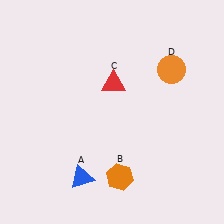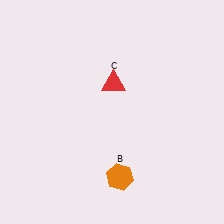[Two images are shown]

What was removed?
The orange circle (D), the blue triangle (A) were removed in Image 2.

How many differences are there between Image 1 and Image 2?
There are 2 differences between the two images.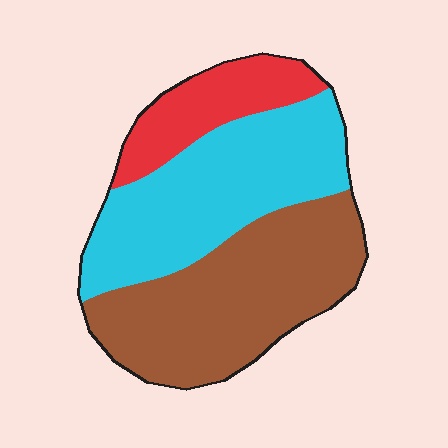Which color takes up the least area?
Red, at roughly 15%.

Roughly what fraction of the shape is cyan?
Cyan covers roughly 40% of the shape.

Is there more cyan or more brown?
Brown.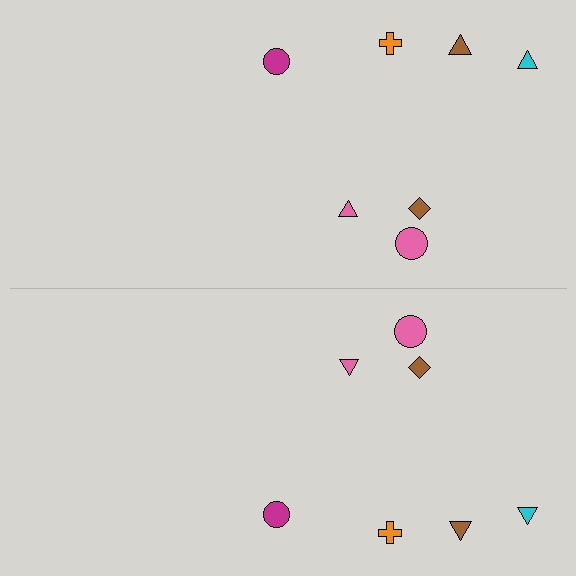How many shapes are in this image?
There are 14 shapes in this image.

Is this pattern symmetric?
Yes, this pattern has bilateral (reflection) symmetry.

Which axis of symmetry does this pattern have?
The pattern has a horizontal axis of symmetry running through the center of the image.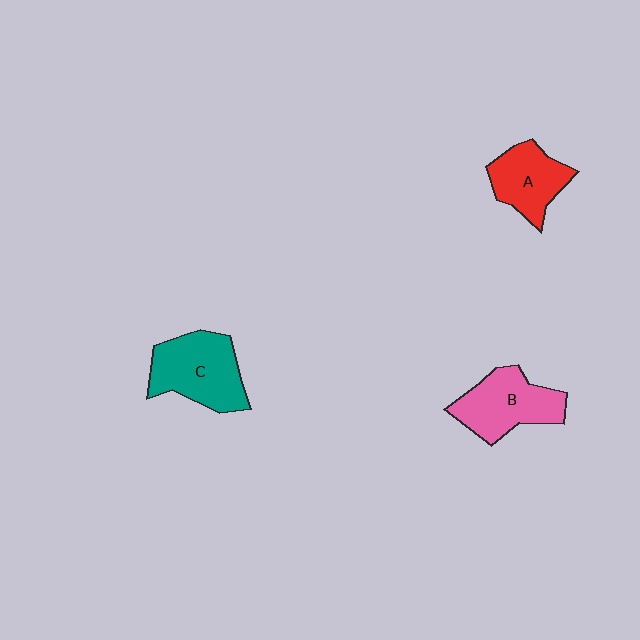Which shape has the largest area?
Shape C (teal).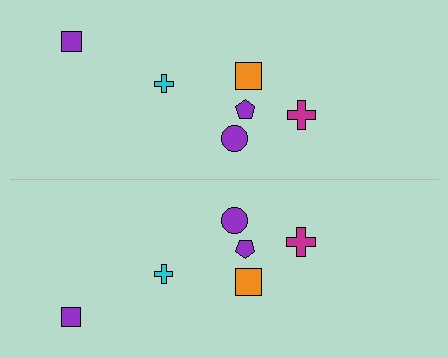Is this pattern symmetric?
Yes, this pattern has bilateral (reflection) symmetry.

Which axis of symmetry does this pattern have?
The pattern has a horizontal axis of symmetry running through the center of the image.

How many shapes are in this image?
There are 12 shapes in this image.